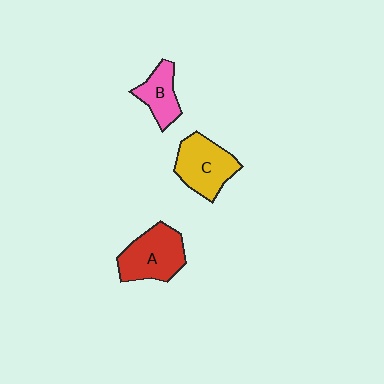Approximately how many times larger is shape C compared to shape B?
Approximately 1.5 times.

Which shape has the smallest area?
Shape B (pink).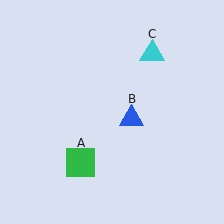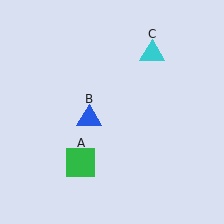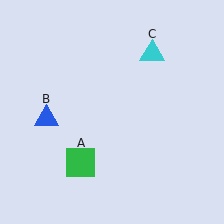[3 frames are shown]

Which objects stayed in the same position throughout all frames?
Green square (object A) and cyan triangle (object C) remained stationary.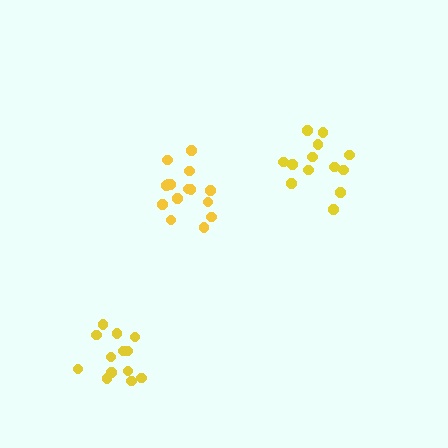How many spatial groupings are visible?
There are 3 spatial groupings.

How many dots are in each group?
Group 1: 15 dots, Group 2: 13 dots, Group 3: 13 dots (41 total).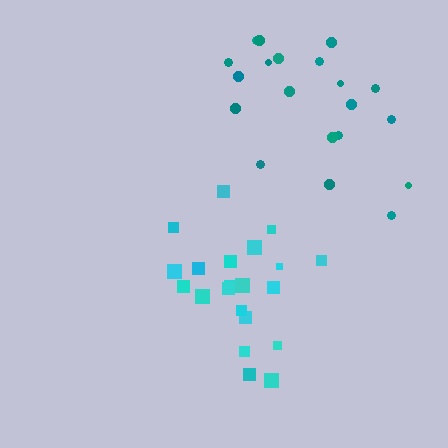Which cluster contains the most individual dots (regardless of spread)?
Cyan (22).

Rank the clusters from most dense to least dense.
cyan, teal.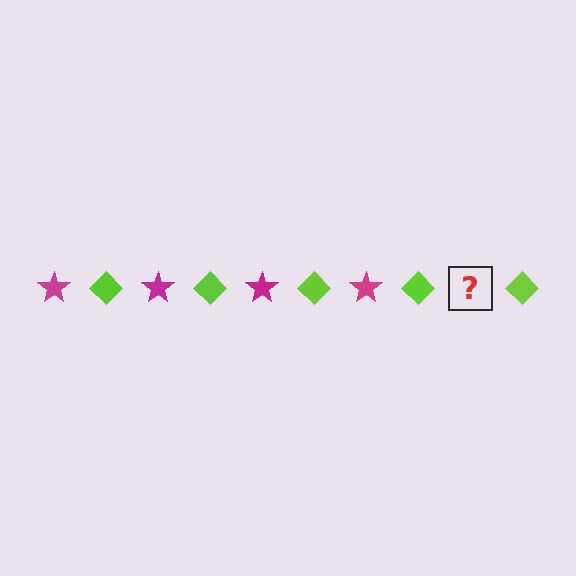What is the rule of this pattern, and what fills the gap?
The rule is that the pattern alternates between magenta star and lime diamond. The gap should be filled with a magenta star.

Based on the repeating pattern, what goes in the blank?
The blank should be a magenta star.